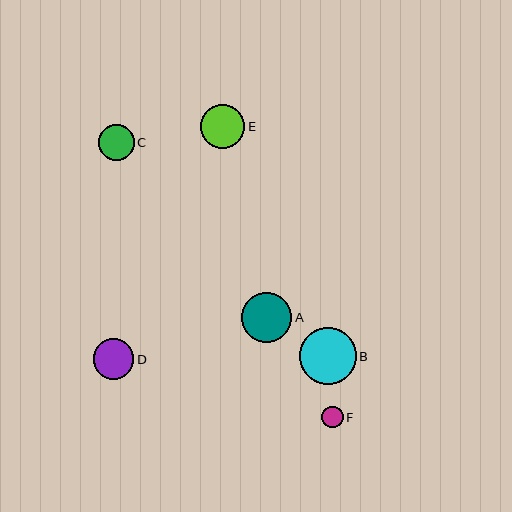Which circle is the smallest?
Circle F is the smallest with a size of approximately 22 pixels.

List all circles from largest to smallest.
From largest to smallest: B, A, E, D, C, F.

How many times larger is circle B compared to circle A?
Circle B is approximately 1.1 times the size of circle A.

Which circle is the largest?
Circle B is the largest with a size of approximately 57 pixels.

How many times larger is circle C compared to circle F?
Circle C is approximately 1.7 times the size of circle F.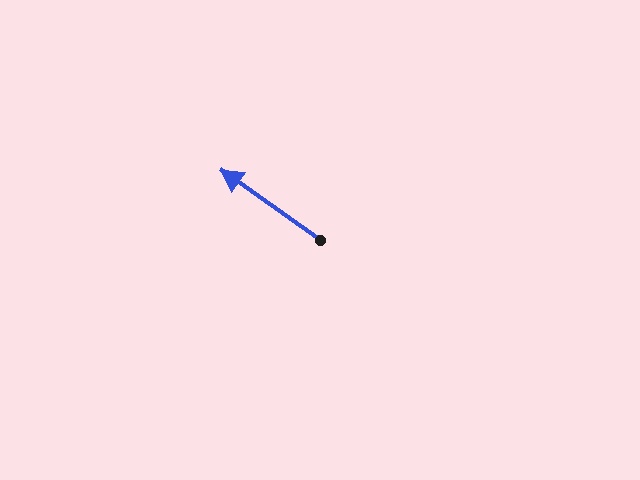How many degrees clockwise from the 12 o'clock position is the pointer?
Approximately 305 degrees.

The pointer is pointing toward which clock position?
Roughly 10 o'clock.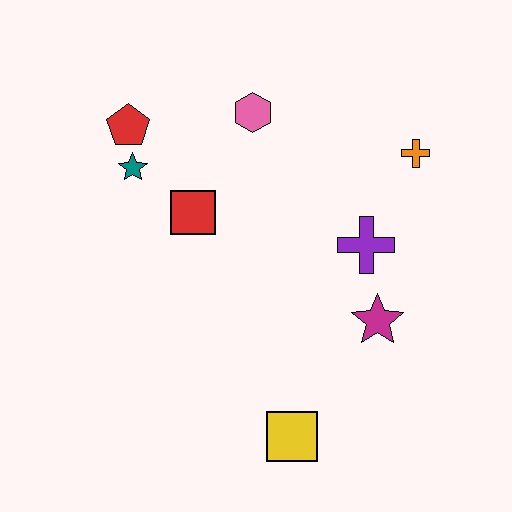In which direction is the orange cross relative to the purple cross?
The orange cross is above the purple cross.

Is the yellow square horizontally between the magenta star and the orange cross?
No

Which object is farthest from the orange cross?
The yellow square is farthest from the orange cross.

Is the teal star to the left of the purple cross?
Yes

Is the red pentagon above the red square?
Yes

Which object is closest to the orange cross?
The purple cross is closest to the orange cross.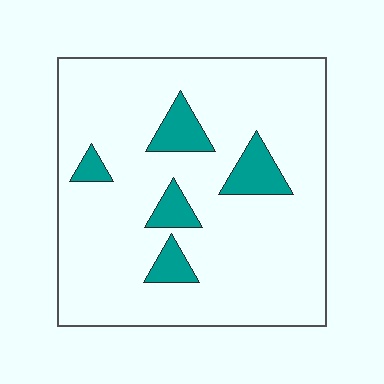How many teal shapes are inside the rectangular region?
5.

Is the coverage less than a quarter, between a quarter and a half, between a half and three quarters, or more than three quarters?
Less than a quarter.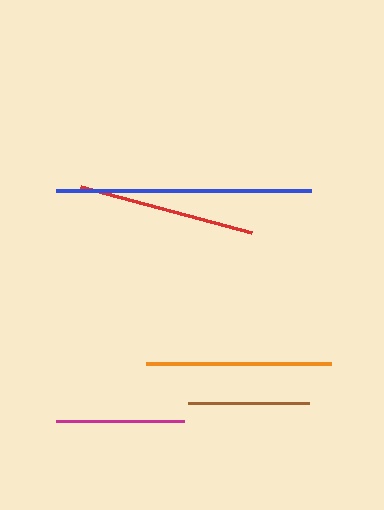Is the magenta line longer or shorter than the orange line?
The orange line is longer than the magenta line.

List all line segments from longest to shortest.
From longest to shortest: blue, orange, red, magenta, brown.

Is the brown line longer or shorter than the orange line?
The orange line is longer than the brown line.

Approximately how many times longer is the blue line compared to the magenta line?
The blue line is approximately 2.0 times the length of the magenta line.